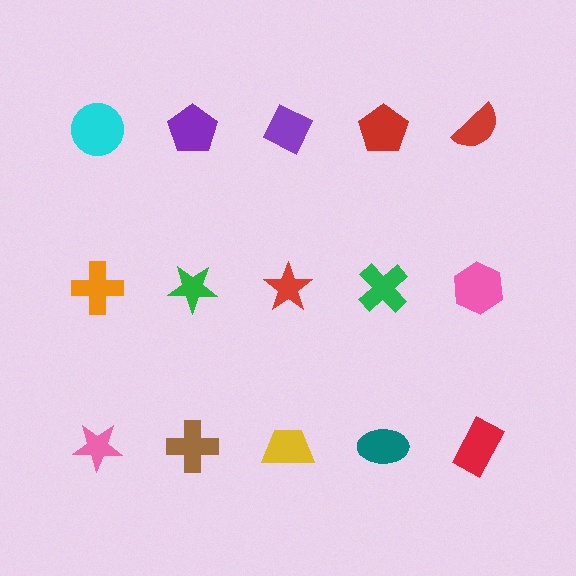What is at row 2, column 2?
A green star.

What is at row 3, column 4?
A teal ellipse.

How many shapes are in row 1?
5 shapes.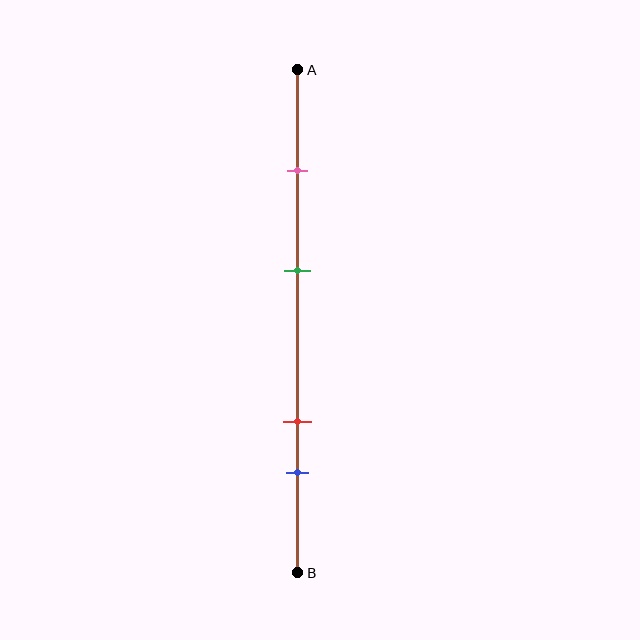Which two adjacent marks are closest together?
The red and blue marks are the closest adjacent pair.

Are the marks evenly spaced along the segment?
No, the marks are not evenly spaced.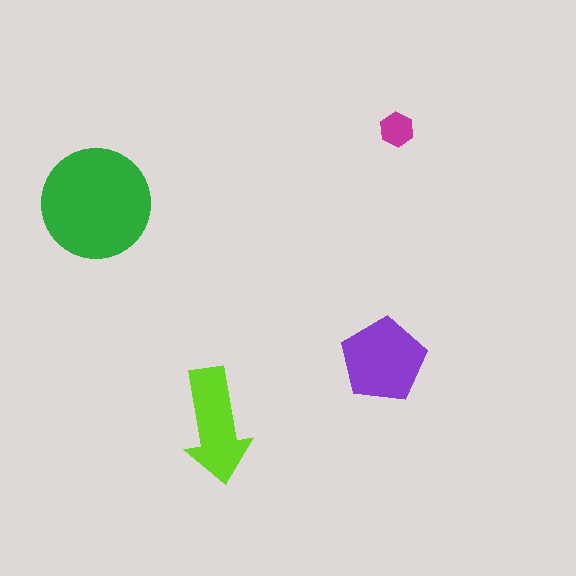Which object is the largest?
The green circle.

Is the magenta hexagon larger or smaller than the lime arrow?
Smaller.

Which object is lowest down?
The lime arrow is bottommost.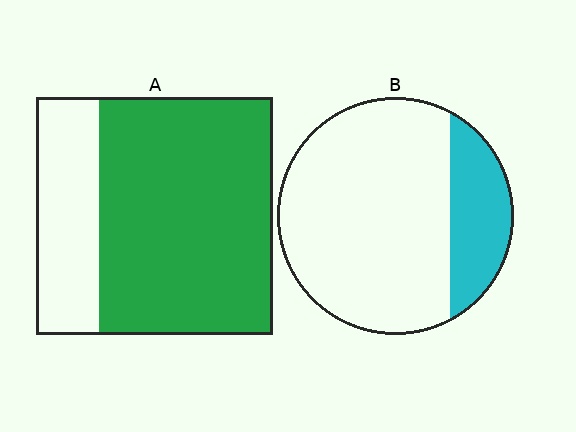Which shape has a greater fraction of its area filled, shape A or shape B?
Shape A.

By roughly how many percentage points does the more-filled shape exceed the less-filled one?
By roughly 50 percentage points (A over B).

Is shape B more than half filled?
No.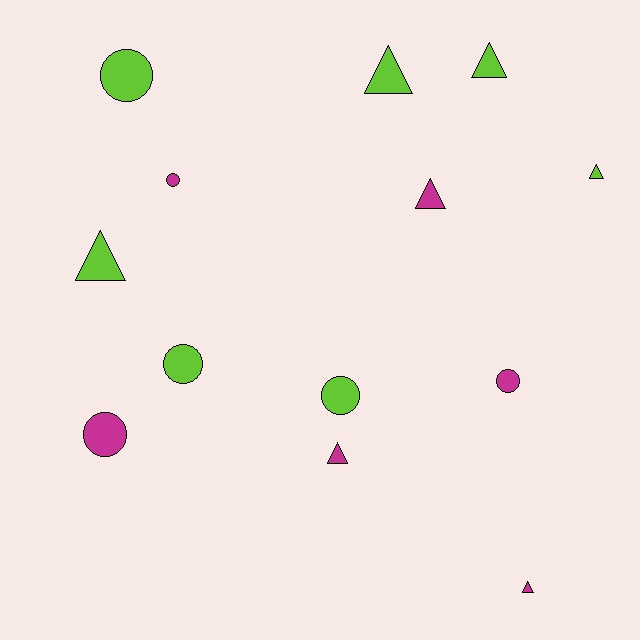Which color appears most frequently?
Lime, with 7 objects.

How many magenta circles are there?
There are 3 magenta circles.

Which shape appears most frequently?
Triangle, with 7 objects.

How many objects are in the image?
There are 13 objects.